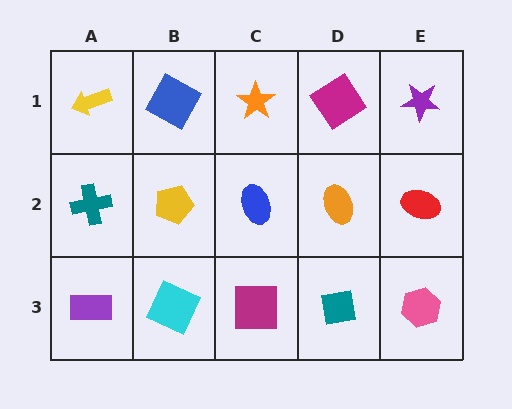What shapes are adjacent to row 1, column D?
An orange ellipse (row 2, column D), an orange star (row 1, column C), a purple star (row 1, column E).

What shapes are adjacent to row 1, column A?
A teal cross (row 2, column A), a blue square (row 1, column B).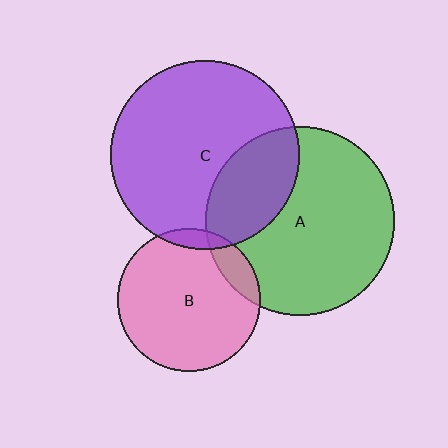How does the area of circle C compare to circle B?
Approximately 1.7 times.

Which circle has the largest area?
Circle A (green).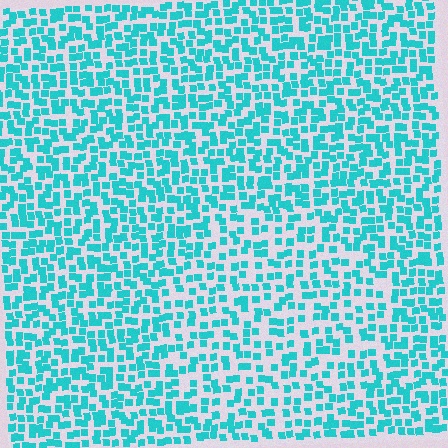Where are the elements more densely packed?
The elements are more densely packed outside the circle boundary.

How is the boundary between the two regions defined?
The boundary is defined by a change in element density (approximately 1.5x ratio). All elements are the same color, size, and shape.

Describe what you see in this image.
The image contains small cyan elements arranged at two different densities. A circle-shaped region is visible where the elements are less densely packed than the surrounding area.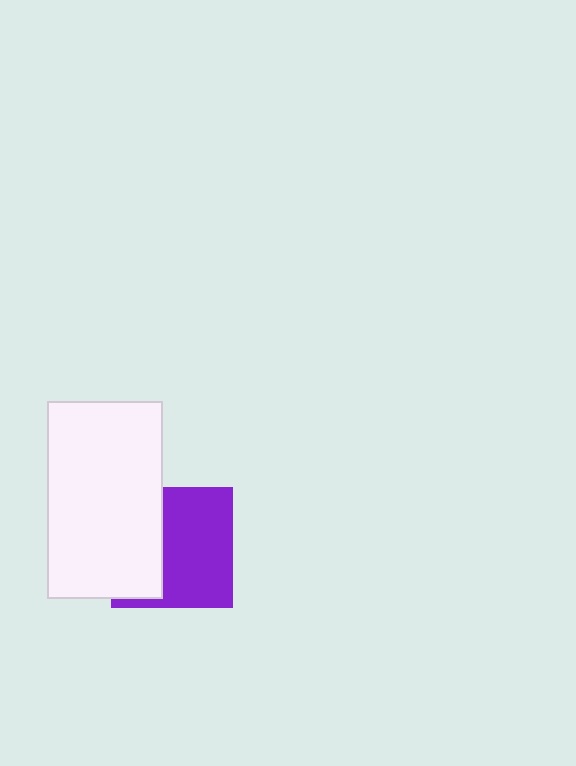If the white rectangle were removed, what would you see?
You would see the complete purple square.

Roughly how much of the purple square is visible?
About half of it is visible (roughly 60%).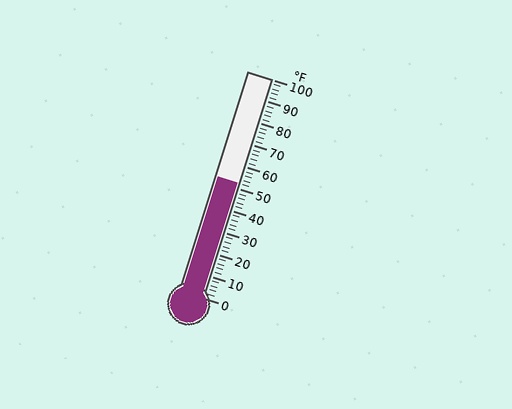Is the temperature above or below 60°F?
The temperature is below 60°F.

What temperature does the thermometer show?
The thermometer shows approximately 52°F.